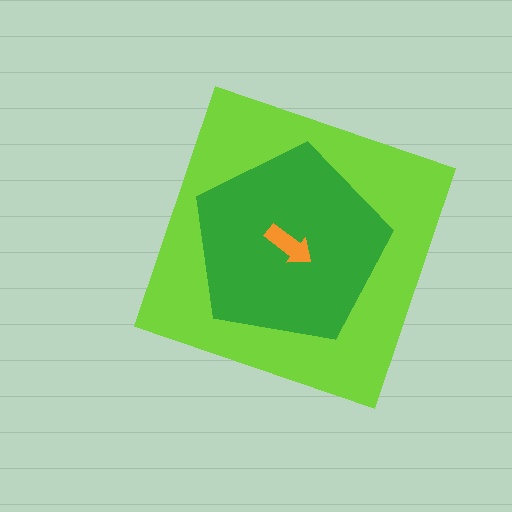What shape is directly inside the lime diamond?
The green pentagon.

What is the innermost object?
The orange arrow.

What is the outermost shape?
The lime diamond.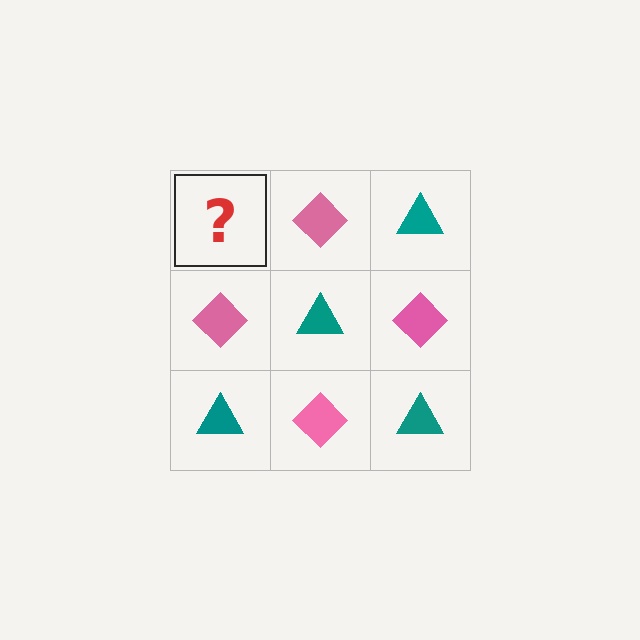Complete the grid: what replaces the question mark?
The question mark should be replaced with a teal triangle.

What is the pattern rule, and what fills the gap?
The rule is that it alternates teal triangle and pink diamond in a checkerboard pattern. The gap should be filled with a teal triangle.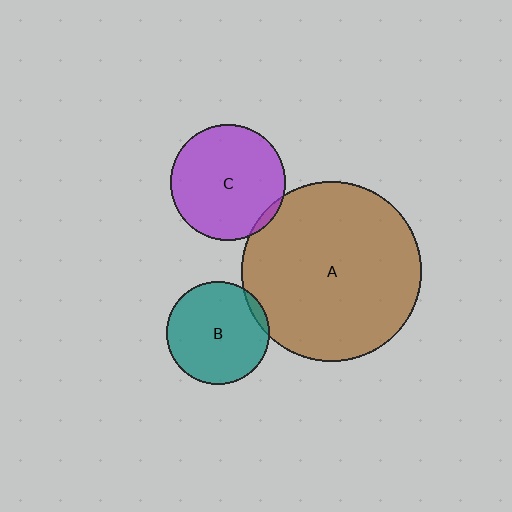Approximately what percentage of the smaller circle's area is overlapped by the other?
Approximately 5%.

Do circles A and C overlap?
Yes.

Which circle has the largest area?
Circle A (brown).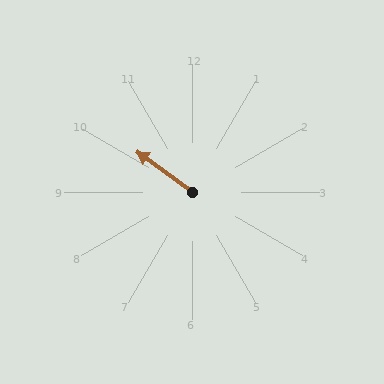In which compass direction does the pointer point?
Northwest.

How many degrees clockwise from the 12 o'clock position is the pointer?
Approximately 306 degrees.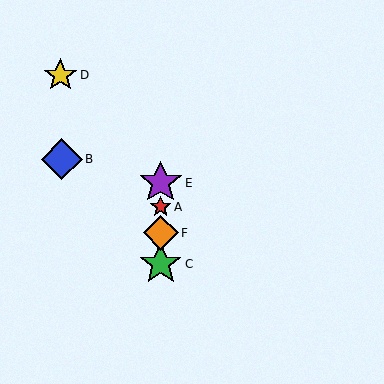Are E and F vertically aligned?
Yes, both are at x≈161.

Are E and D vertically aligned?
No, E is at x≈161 and D is at x≈60.